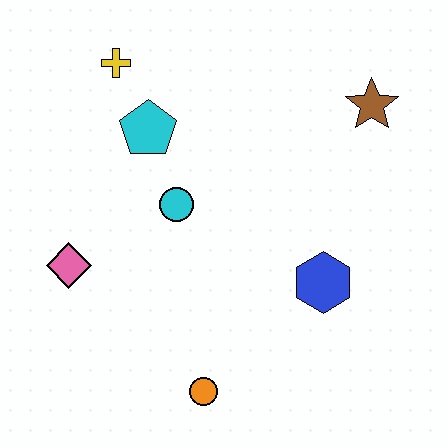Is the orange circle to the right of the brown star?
No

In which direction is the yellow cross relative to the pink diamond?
The yellow cross is above the pink diamond.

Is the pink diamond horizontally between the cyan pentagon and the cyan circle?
No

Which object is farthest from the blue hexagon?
The yellow cross is farthest from the blue hexagon.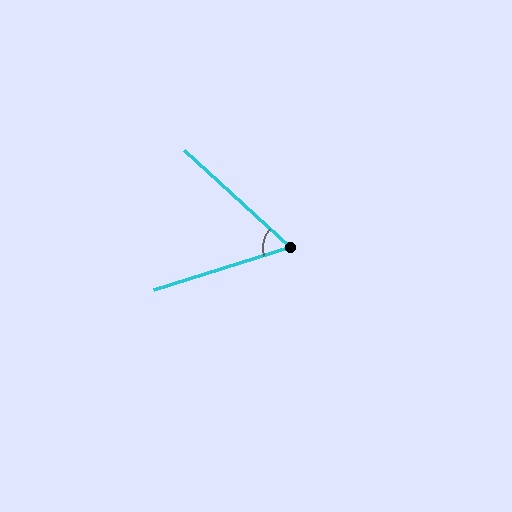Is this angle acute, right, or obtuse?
It is acute.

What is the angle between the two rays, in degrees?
Approximately 60 degrees.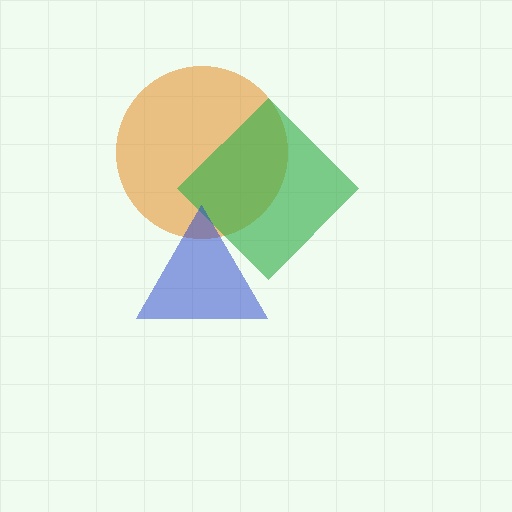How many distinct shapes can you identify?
There are 3 distinct shapes: an orange circle, a green diamond, a blue triangle.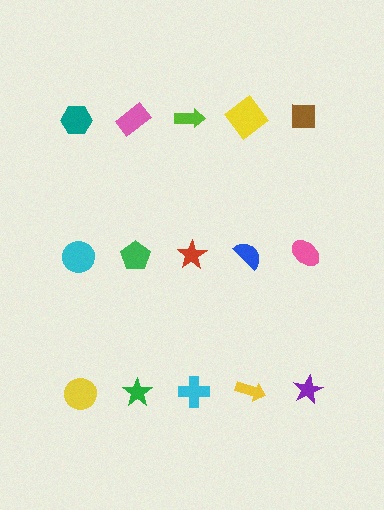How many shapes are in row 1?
5 shapes.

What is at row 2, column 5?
A pink ellipse.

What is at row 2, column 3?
A red star.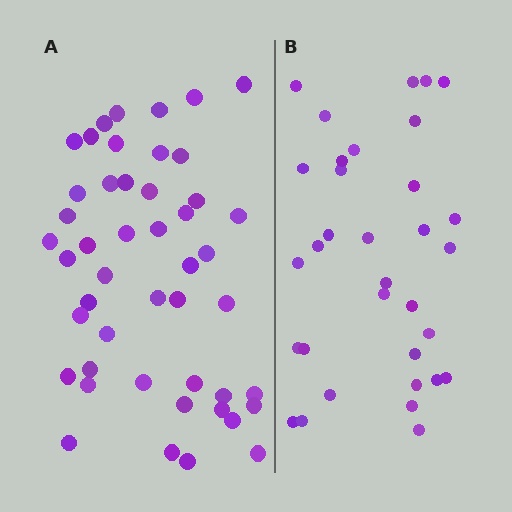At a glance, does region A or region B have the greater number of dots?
Region A (the left region) has more dots.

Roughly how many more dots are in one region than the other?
Region A has approximately 15 more dots than region B.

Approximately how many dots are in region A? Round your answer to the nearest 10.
About 50 dots. (The exact count is 47, which rounds to 50.)